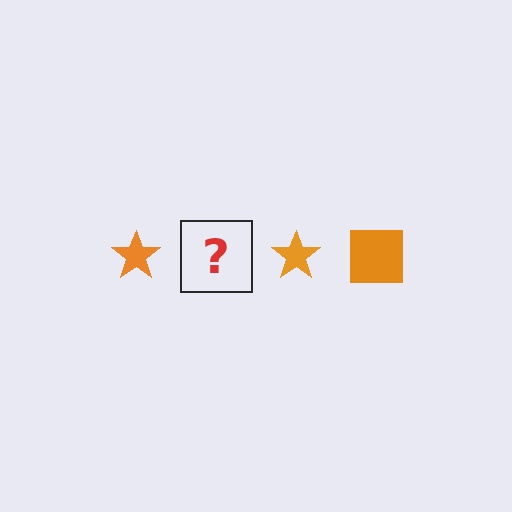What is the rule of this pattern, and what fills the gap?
The rule is that the pattern cycles through star, square shapes in orange. The gap should be filled with an orange square.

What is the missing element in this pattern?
The missing element is an orange square.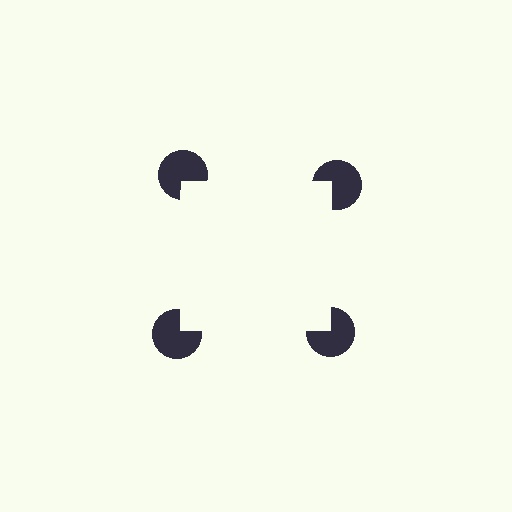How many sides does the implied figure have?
4 sides.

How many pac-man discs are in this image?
There are 4 — one at each vertex of the illusory square.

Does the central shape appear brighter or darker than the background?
It typically appears slightly brighter than the background, even though no actual brightness change is drawn.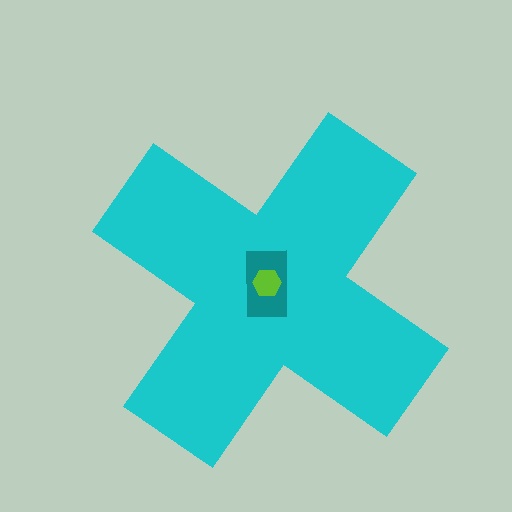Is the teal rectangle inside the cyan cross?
Yes.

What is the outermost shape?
The cyan cross.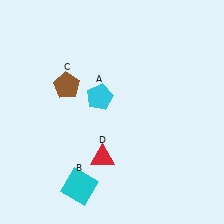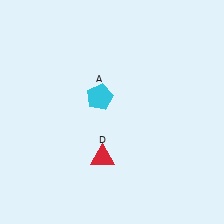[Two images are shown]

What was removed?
The cyan square (B), the brown pentagon (C) were removed in Image 2.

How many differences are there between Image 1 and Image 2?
There are 2 differences between the two images.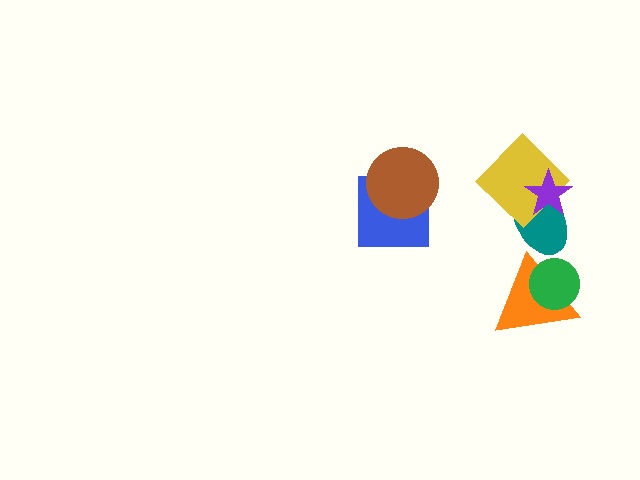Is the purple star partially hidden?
No, no other shape covers it.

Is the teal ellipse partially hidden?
Yes, it is partially covered by another shape.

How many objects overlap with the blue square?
1 object overlaps with the blue square.